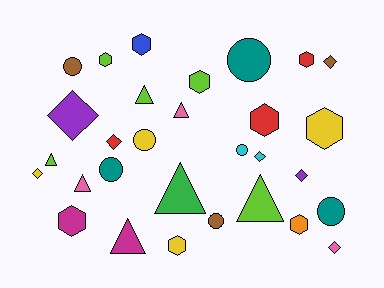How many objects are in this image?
There are 30 objects.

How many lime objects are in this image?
There are 5 lime objects.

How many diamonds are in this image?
There are 7 diamonds.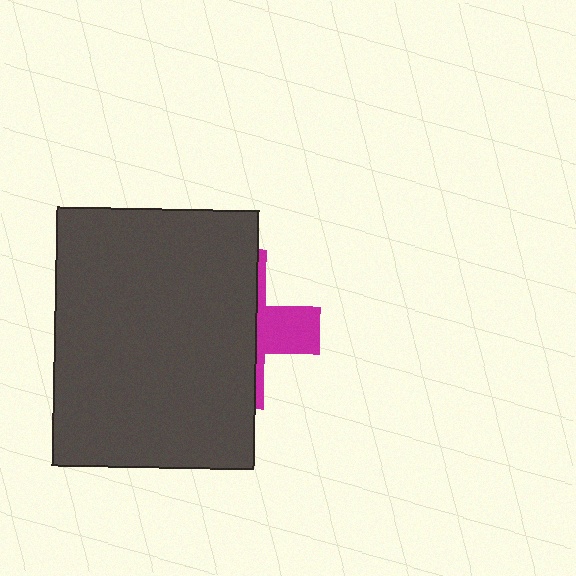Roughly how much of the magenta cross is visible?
A small part of it is visible (roughly 30%).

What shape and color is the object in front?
The object in front is a dark gray rectangle.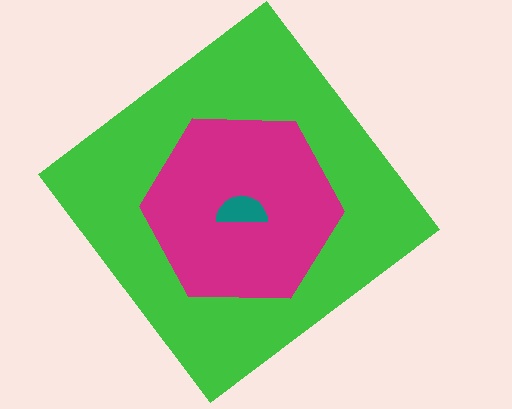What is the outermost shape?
The green diamond.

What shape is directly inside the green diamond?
The magenta hexagon.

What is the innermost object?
The teal semicircle.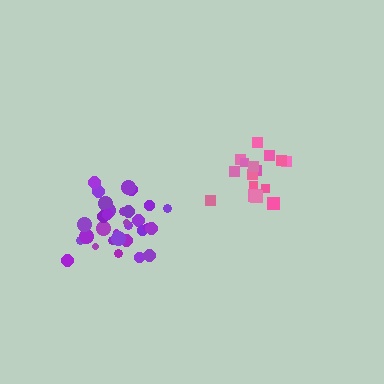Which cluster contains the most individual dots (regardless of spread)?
Purple (33).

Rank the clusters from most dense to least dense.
purple, pink.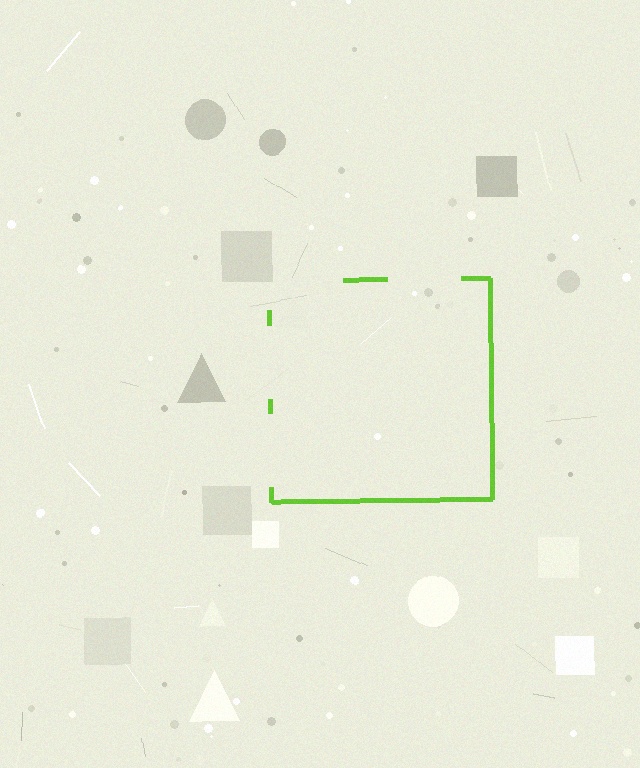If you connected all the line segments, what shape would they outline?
They would outline a square.